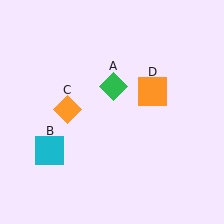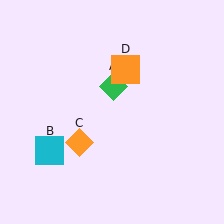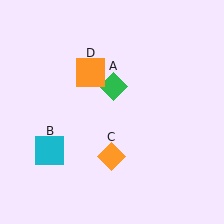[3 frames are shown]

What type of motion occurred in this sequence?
The orange diamond (object C), orange square (object D) rotated counterclockwise around the center of the scene.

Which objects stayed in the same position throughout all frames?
Green diamond (object A) and cyan square (object B) remained stationary.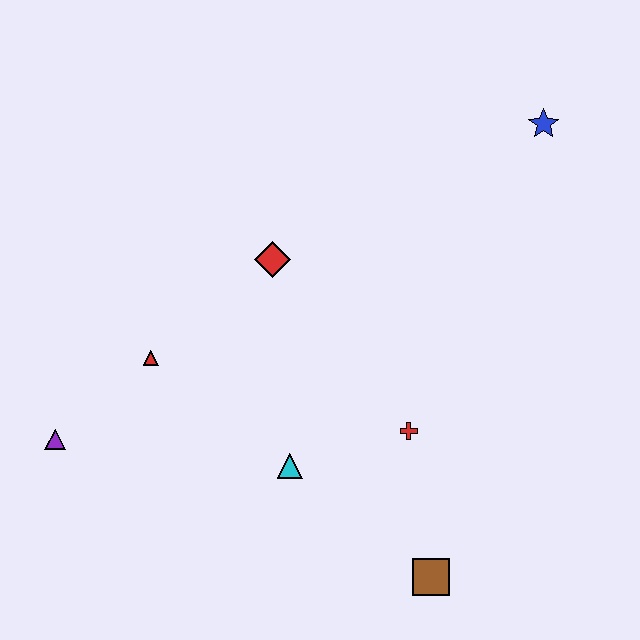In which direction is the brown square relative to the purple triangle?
The brown square is to the right of the purple triangle.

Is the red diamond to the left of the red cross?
Yes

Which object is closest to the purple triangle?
The red triangle is closest to the purple triangle.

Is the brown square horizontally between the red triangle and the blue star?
Yes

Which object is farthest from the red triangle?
The blue star is farthest from the red triangle.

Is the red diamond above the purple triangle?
Yes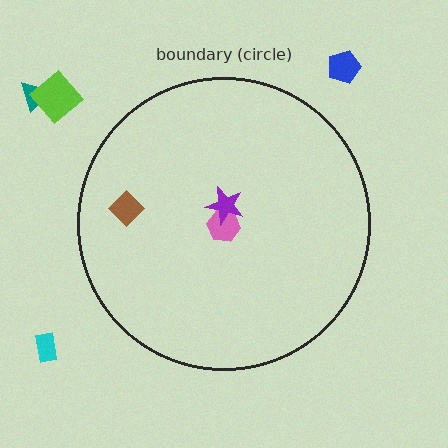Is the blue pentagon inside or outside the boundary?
Outside.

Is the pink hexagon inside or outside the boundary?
Inside.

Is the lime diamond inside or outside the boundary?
Outside.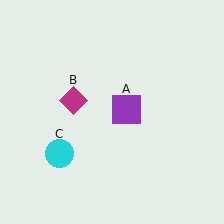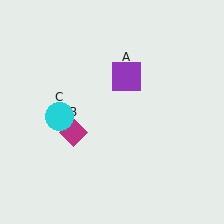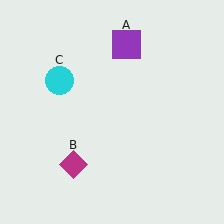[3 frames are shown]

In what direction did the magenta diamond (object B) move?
The magenta diamond (object B) moved down.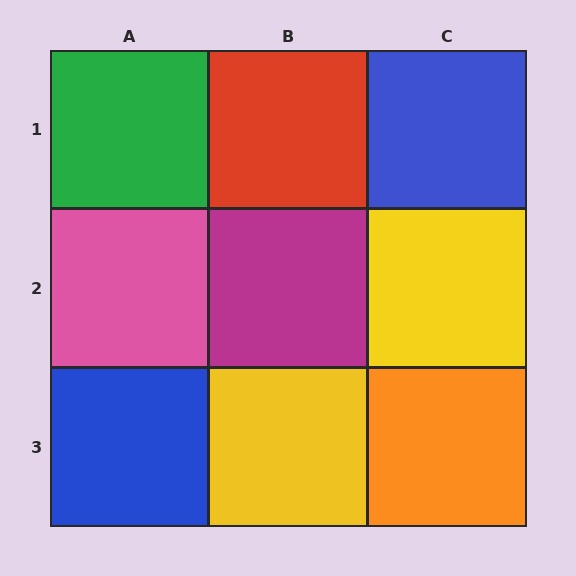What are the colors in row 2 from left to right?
Pink, magenta, yellow.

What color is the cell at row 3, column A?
Blue.